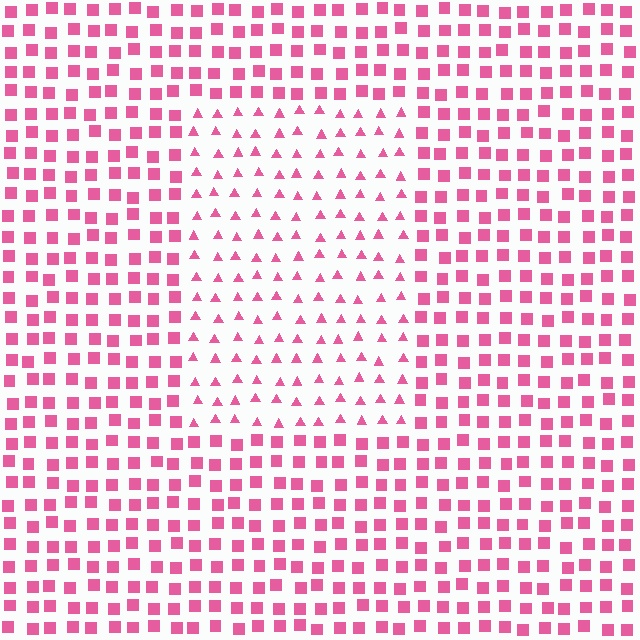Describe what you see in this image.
The image is filled with small pink elements arranged in a uniform grid. A rectangle-shaped region contains triangles, while the surrounding area contains squares. The boundary is defined purely by the change in element shape.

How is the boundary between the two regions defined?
The boundary is defined by a change in element shape: triangles inside vs. squares outside. All elements share the same color and spacing.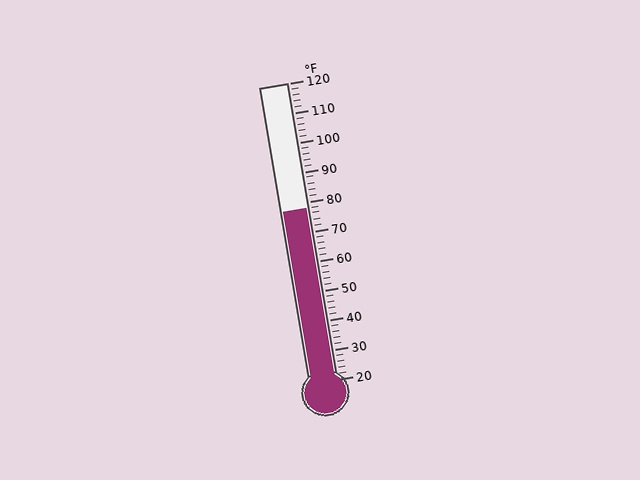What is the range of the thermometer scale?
The thermometer scale ranges from 20°F to 120°F.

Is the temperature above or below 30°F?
The temperature is above 30°F.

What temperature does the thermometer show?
The thermometer shows approximately 78°F.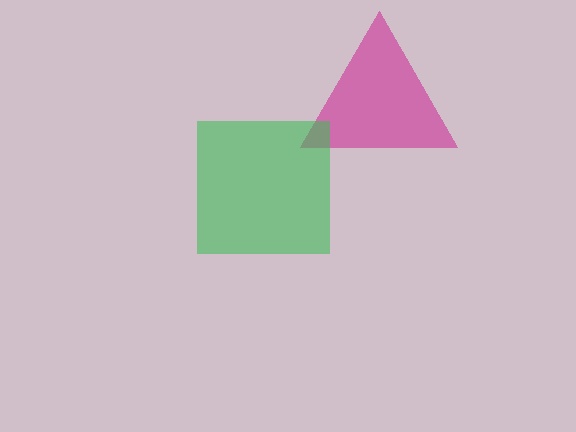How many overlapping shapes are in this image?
There are 2 overlapping shapes in the image.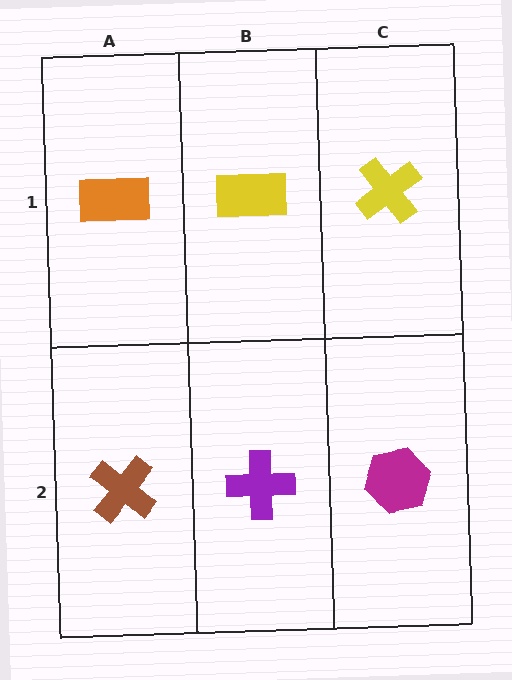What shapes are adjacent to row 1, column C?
A magenta hexagon (row 2, column C), a yellow rectangle (row 1, column B).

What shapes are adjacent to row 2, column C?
A yellow cross (row 1, column C), a purple cross (row 2, column B).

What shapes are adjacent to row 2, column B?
A yellow rectangle (row 1, column B), a brown cross (row 2, column A), a magenta hexagon (row 2, column C).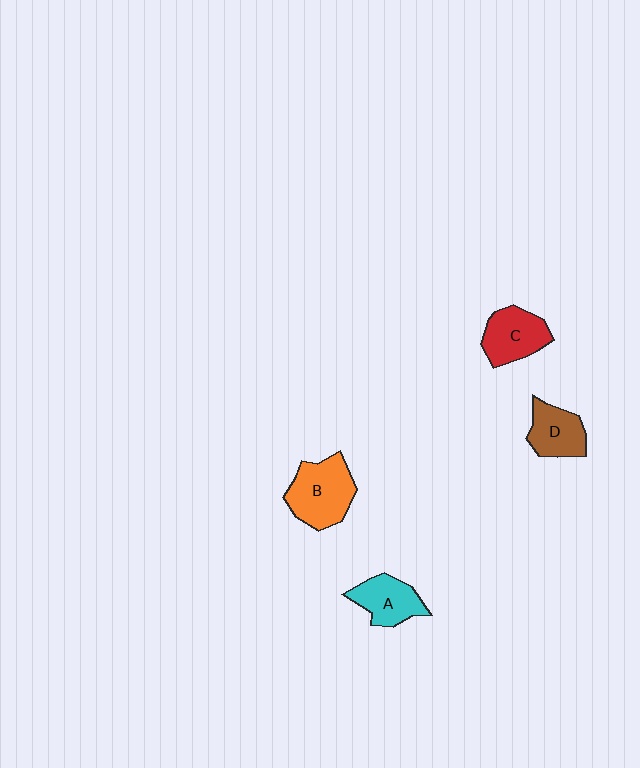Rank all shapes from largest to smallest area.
From largest to smallest: B (orange), C (red), A (cyan), D (brown).